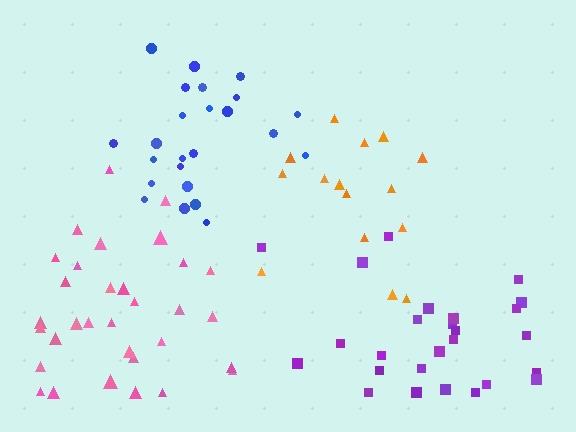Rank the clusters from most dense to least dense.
blue, pink, purple, orange.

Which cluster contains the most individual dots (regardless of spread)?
Pink (32).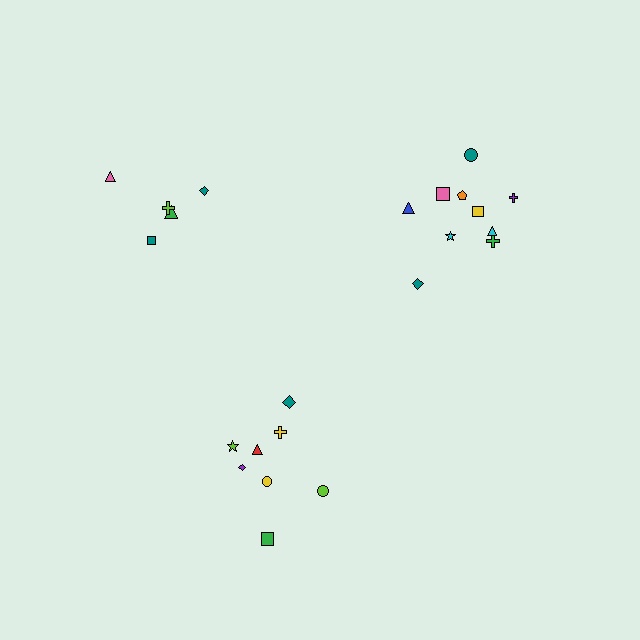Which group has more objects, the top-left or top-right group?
The top-right group.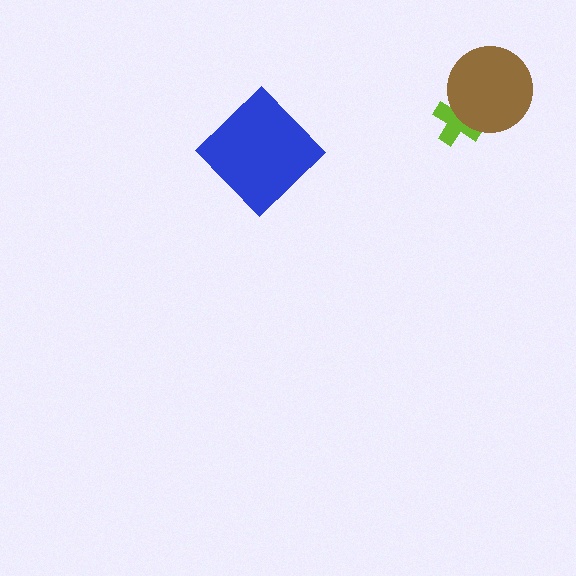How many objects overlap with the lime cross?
1 object overlaps with the lime cross.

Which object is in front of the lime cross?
The brown circle is in front of the lime cross.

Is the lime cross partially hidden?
Yes, it is partially covered by another shape.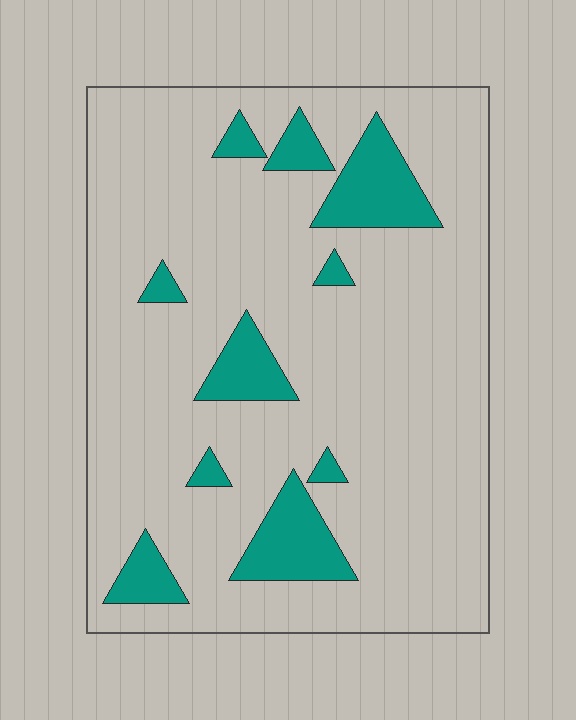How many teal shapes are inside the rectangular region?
10.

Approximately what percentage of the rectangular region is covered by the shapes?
Approximately 15%.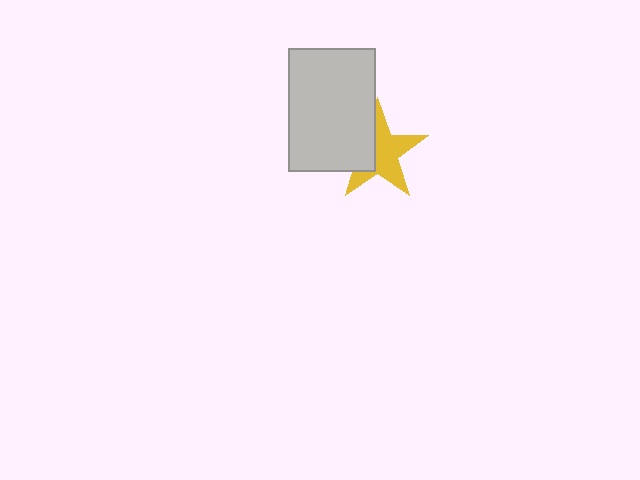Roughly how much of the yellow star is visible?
About half of it is visible (roughly 64%).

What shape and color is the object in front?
The object in front is a light gray rectangle.